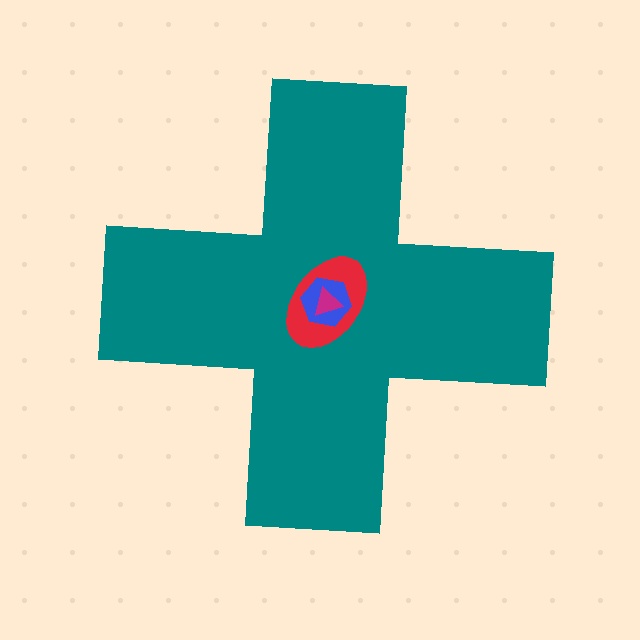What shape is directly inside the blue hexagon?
The magenta triangle.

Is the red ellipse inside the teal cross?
Yes.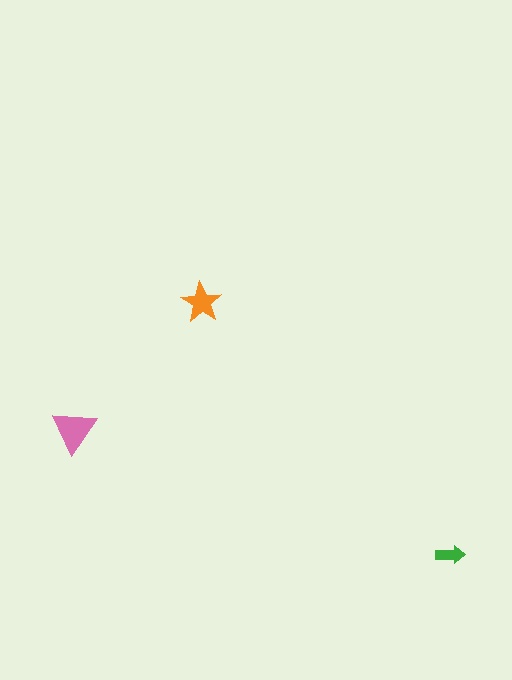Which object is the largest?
The pink triangle.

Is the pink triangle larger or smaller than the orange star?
Larger.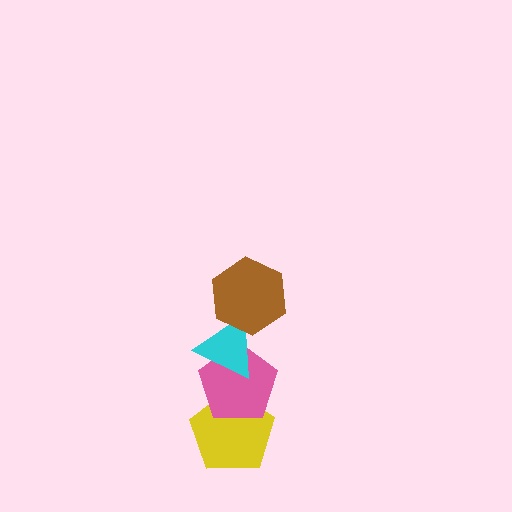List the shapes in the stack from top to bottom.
From top to bottom: the brown hexagon, the cyan triangle, the pink pentagon, the yellow pentagon.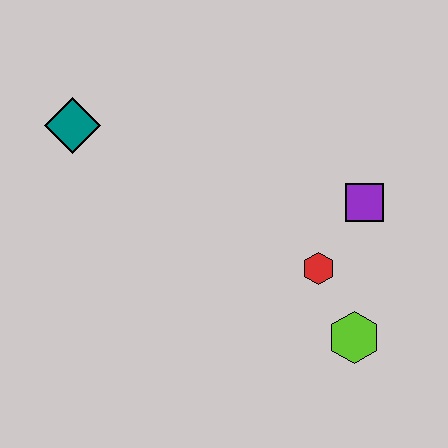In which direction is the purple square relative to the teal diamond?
The purple square is to the right of the teal diamond.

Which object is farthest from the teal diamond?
The lime hexagon is farthest from the teal diamond.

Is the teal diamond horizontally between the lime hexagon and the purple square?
No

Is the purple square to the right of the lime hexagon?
Yes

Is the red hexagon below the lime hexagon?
No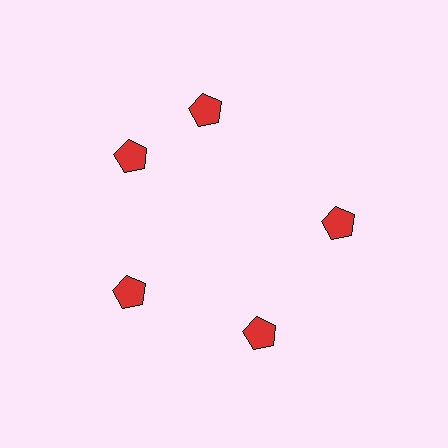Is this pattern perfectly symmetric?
No. The 5 red pentagons are arranged in a ring, but one element near the 1 o'clock position is rotated out of alignment along the ring, breaking the 5-fold rotational symmetry.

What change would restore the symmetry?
The symmetry would be restored by rotating it back into even spacing with its neighbors so that all 5 pentagons sit at equal angles and equal distance from the center.